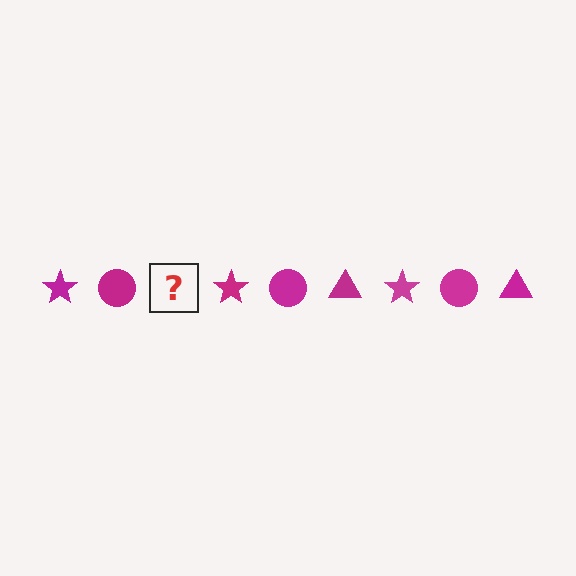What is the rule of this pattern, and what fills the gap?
The rule is that the pattern cycles through star, circle, triangle shapes in magenta. The gap should be filled with a magenta triangle.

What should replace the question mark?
The question mark should be replaced with a magenta triangle.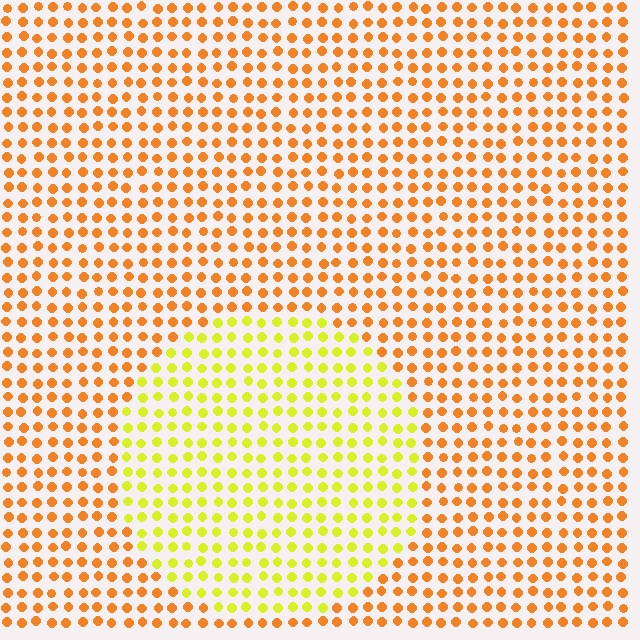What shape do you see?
I see a circle.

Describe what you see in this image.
The image is filled with small orange elements in a uniform arrangement. A circle-shaped region is visible where the elements are tinted to a slightly different hue, forming a subtle color boundary.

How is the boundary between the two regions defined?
The boundary is defined purely by a slight shift in hue (about 41 degrees). Spacing, size, and orientation are identical on both sides.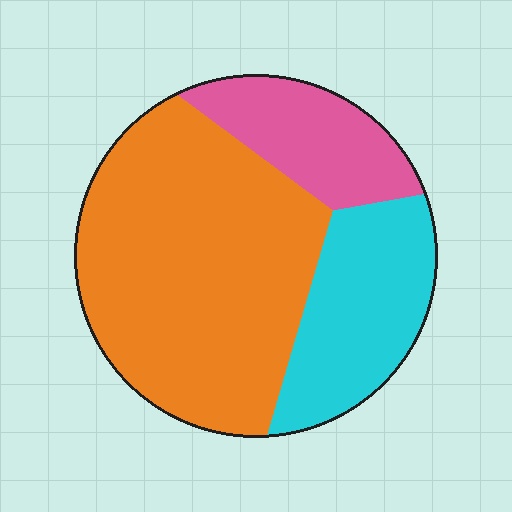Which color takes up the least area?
Pink, at roughly 20%.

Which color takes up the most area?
Orange, at roughly 60%.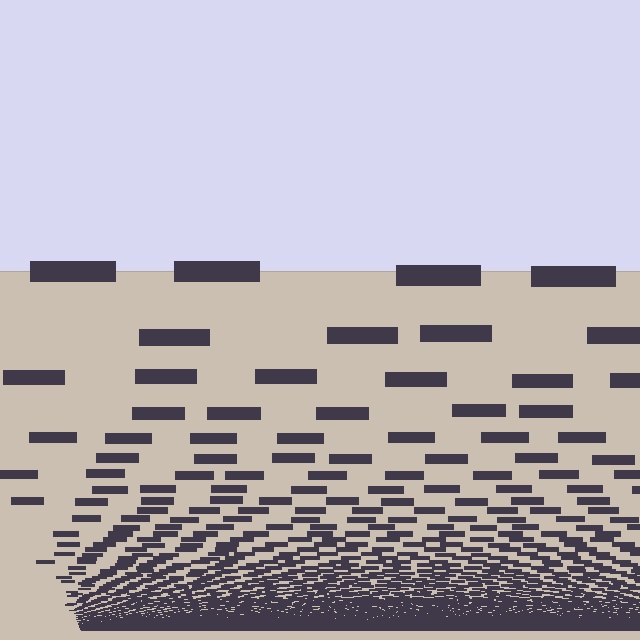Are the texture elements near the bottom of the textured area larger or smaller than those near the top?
Smaller. The gradient is inverted — elements near the bottom are smaller and denser.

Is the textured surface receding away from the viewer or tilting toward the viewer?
The surface appears to tilt toward the viewer. Texture elements get larger and sparser toward the top.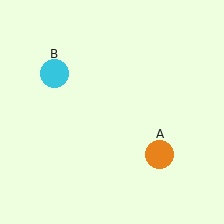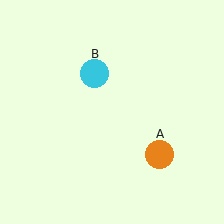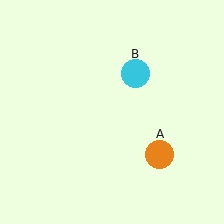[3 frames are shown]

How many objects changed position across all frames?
1 object changed position: cyan circle (object B).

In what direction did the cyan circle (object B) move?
The cyan circle (object B) moved right.